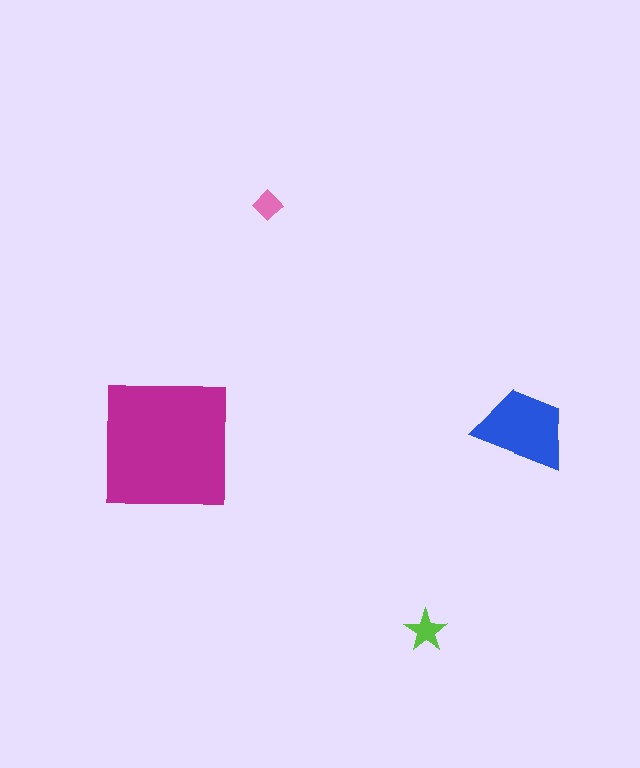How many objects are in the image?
There are 4 objects in the image.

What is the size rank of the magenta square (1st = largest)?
1st.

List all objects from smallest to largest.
The pink diamond, the lime star, the blue trapezoid, the magenta square.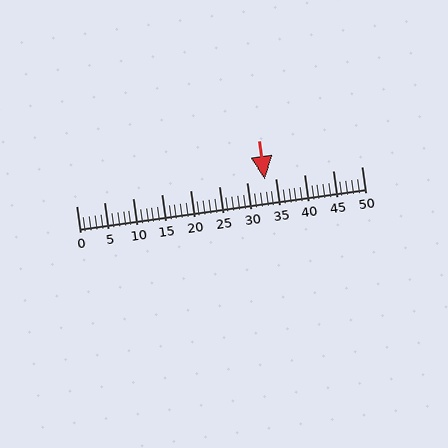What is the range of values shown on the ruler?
The ruler shows values from 0 to 50.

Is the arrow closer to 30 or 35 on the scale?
The arrow is closer to 35.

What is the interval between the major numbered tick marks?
The major tick marks are spaced 5 units apart.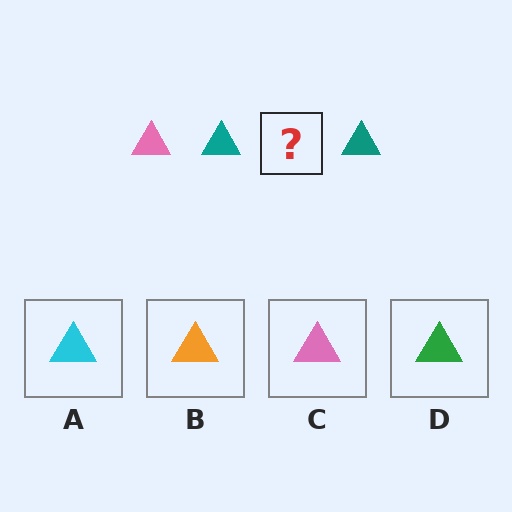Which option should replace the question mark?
Option C.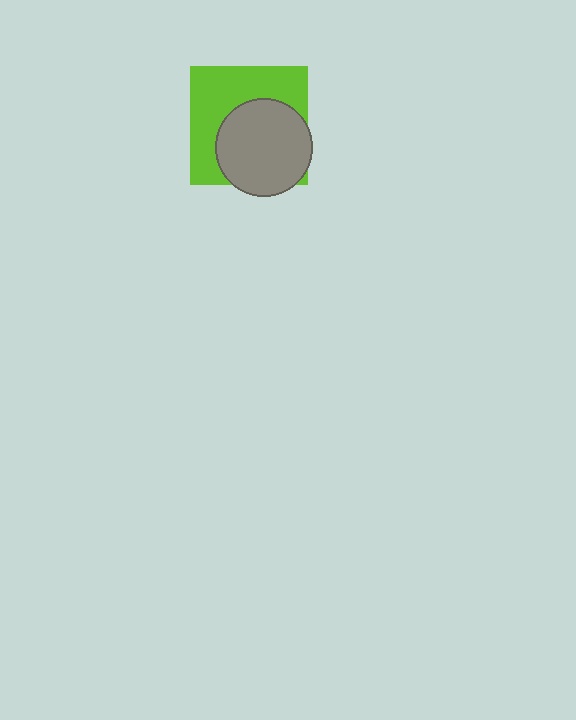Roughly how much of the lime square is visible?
About half of it is visible (roughly 51%).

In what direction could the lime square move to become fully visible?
The lime square could move toward the upper-left. That would shift it out from behind the gray circle entirely.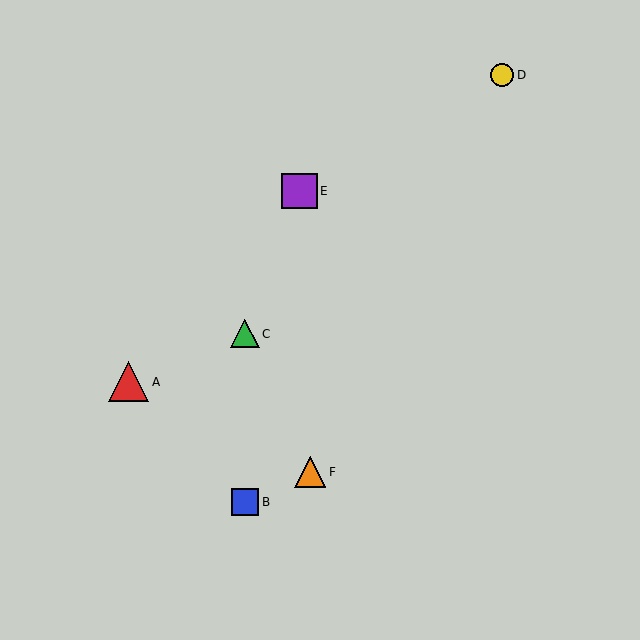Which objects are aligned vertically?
Objects B, C are aligned vertically.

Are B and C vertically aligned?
Yes, both are at x≈245.